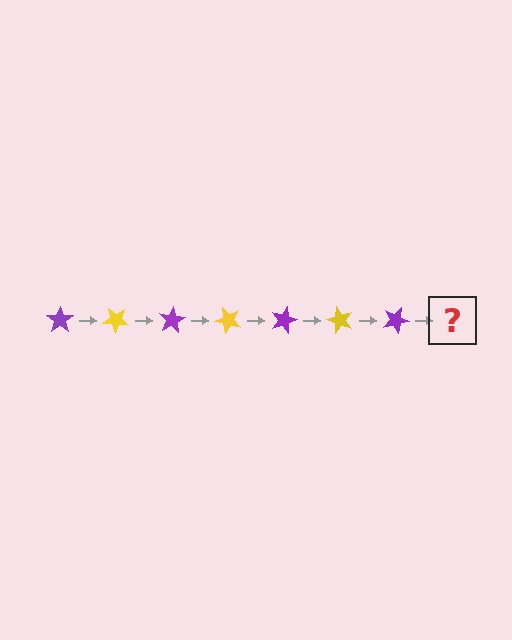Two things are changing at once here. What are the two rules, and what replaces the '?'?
The two rules are that it rotates 40 degrees each step and the color cycles through purple and yellow. The '?' should be a yellow star, rotated 280 degrees from the start.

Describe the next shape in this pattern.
It should be a yellow star, rotated 280 degrees from the start.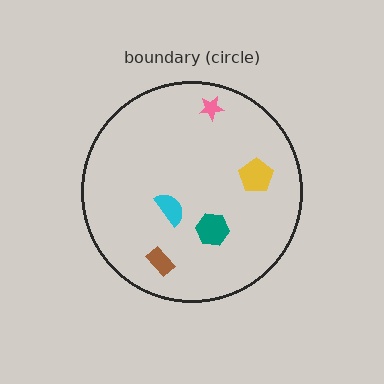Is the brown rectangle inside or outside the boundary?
Inside.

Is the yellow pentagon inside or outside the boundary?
Inside.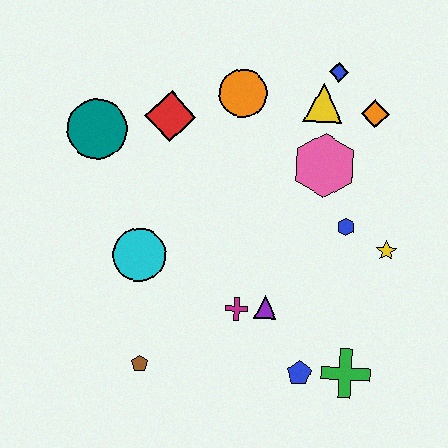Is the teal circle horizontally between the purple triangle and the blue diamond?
No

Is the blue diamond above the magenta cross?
Yes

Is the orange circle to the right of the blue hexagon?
No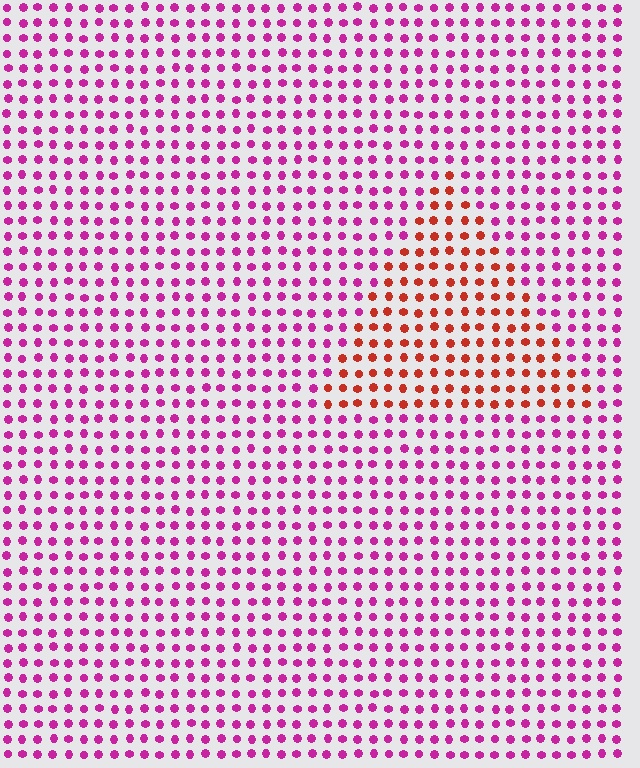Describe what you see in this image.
The image is filled with small magenta elements in a uniform arrangement. A triangle-shaped region is visible where the elements are tinted to a slightly different hue, forming a subtle color boundary.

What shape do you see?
I see a triangle.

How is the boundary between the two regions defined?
The boundary is defined purely by a slight shift in hue (about 50 degrees). Spacing, size, and orientation are identical on both sides.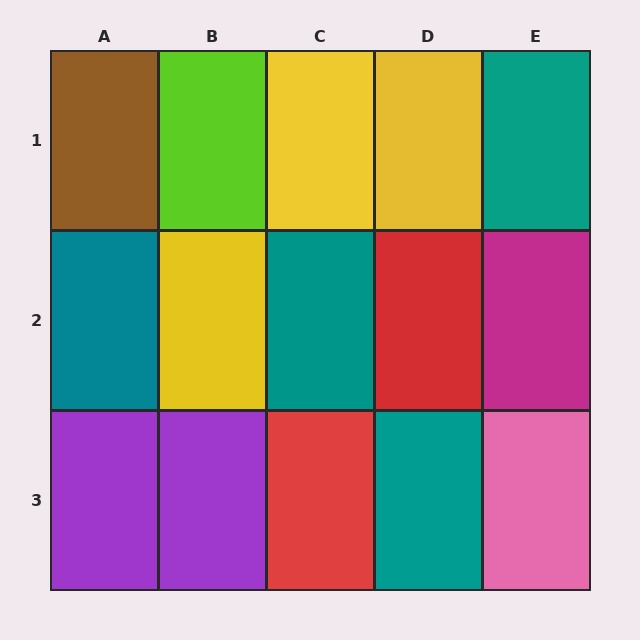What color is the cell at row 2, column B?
Yellow.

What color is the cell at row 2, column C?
Teal.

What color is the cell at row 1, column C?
Yellow.